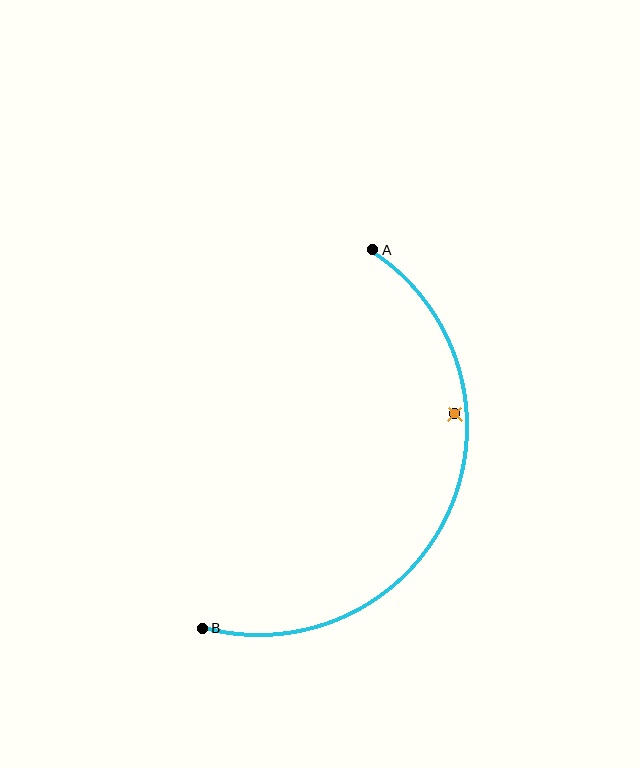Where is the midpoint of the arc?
The arc midpoint is the point on the curve farthest from the straight line joining A and B. It sits to the right of that line.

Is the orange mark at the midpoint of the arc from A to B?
No — the orange mark does not lie on the arc at all. It sits slightly inside the curve.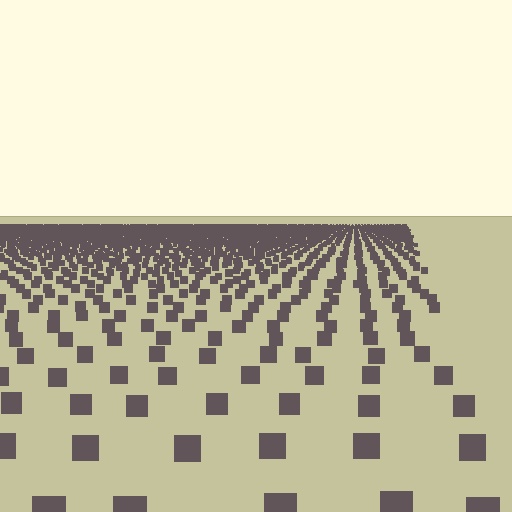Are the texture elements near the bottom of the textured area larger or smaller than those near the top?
Larger. Near the bottom, elements are closer to the viewer and appear at a bigger on-screen size.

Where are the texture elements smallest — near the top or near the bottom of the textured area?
Near the top.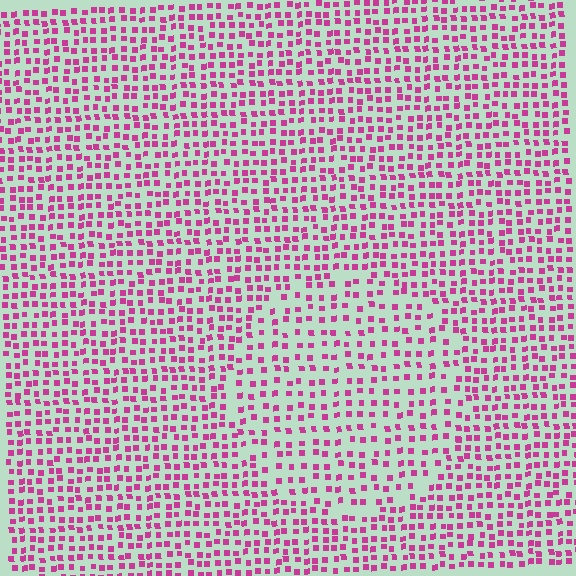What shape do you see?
I see a circle.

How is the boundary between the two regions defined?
The boundary is defined by a change in element density (approximately 1.5x ratio). All elements are the same color, size, and shape.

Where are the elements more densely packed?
The elements are more densely packed outside the circle boundary.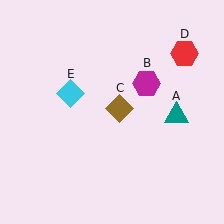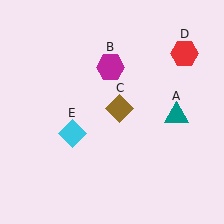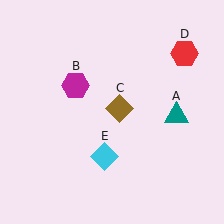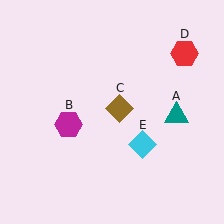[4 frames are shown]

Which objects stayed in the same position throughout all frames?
Teal triangle (object A) and brown diamond (object C) and red hexagon (object D) remained stationary.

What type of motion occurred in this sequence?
The magenta hexagon (object B), cyan diamond (object E) rotated counterclockwise around the center of the scene.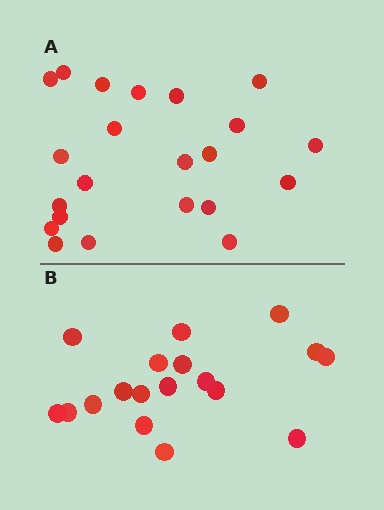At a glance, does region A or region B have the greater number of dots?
Region A (the top region) has more dots.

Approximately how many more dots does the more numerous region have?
Region A has about 4 more dots than region B.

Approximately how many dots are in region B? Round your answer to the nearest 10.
About 20 dots. (The exact count is 18, which rounds to 20.)